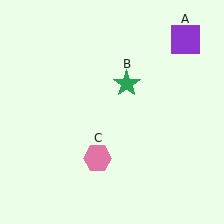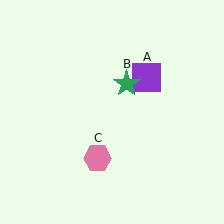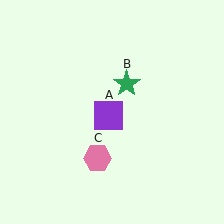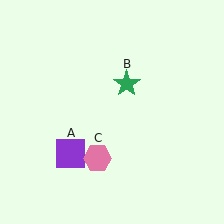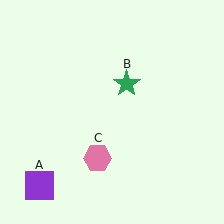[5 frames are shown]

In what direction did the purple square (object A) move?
The purple square (object A) moved down and to the left.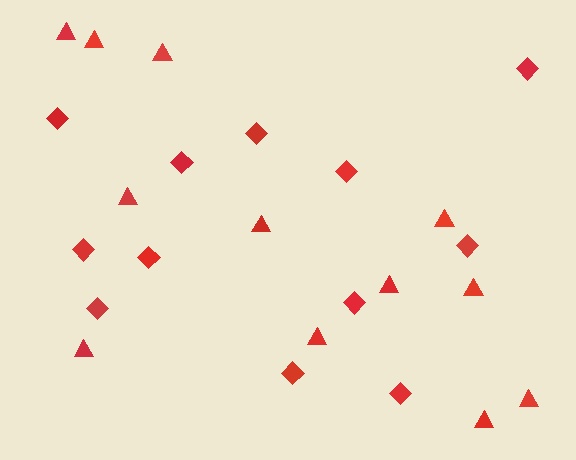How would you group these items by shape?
There are 2 groups: one group of triangles (12) and one group of diamonds (12).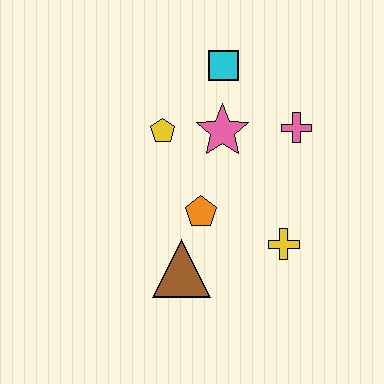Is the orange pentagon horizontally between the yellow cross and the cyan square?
No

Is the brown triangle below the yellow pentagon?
Yes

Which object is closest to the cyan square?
The pink star is closest to the cyan square.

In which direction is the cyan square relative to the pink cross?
The cyan square is to the left of the pink cross.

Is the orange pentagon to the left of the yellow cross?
Yes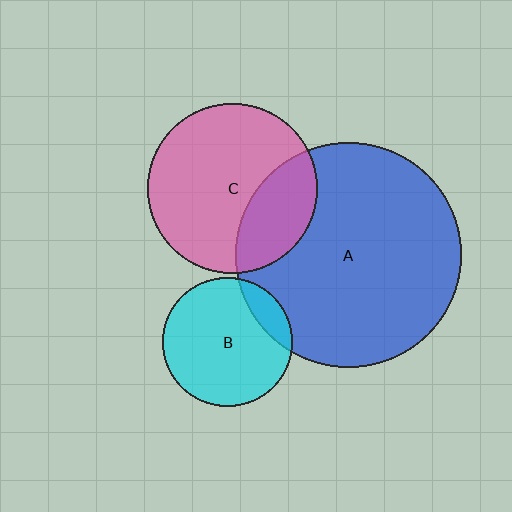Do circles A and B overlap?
Yes.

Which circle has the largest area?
Circle A (blue).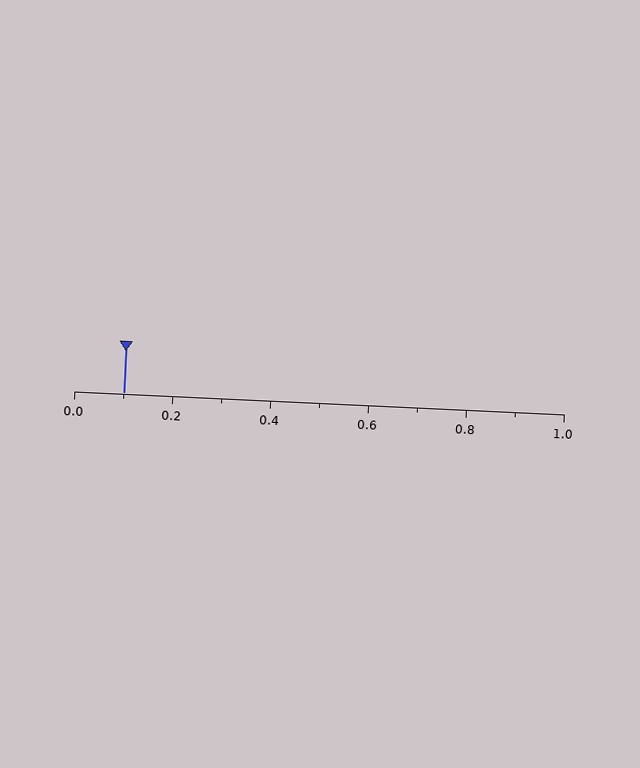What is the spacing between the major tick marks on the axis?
The major ticks are spaced 0.2 apart.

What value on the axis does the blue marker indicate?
The marker indicates approximately 0.1.